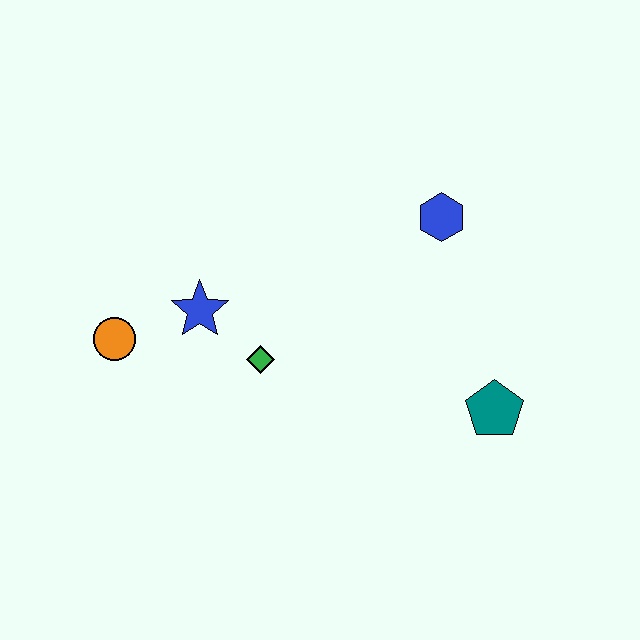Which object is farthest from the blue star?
The teal pentagon is farthest from the blue star.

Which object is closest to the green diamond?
The blue star is closest to the green diamond.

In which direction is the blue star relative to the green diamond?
The blue star is to the left of the green diamond.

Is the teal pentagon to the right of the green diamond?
Yes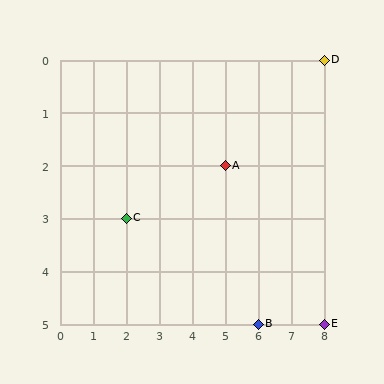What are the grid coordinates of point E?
Point E is at grid coordinates (8, 5).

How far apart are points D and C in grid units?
Points D and C are 6 columns and 3 rows apart (about 6.7 grid units diagonally).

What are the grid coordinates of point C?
Point C is at grid coordinates (2, 3).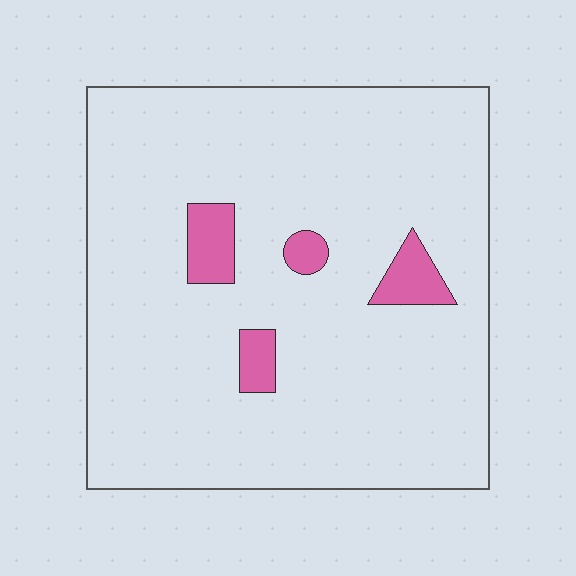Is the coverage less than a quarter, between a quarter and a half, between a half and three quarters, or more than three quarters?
Less than a quarter.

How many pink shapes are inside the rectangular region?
4.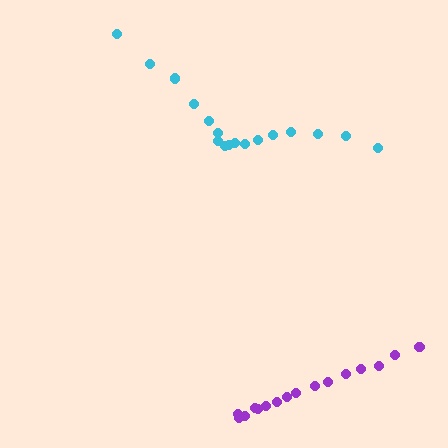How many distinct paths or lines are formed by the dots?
There are 2 distinct paths.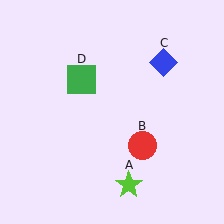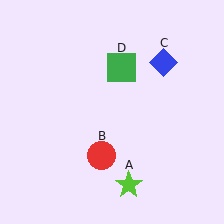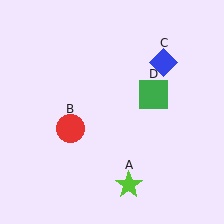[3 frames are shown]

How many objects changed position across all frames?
2 objects changed position: red circle (object B), green square (object D).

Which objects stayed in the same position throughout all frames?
Lime star (object A) and blue diamond (object C) remained stationary.